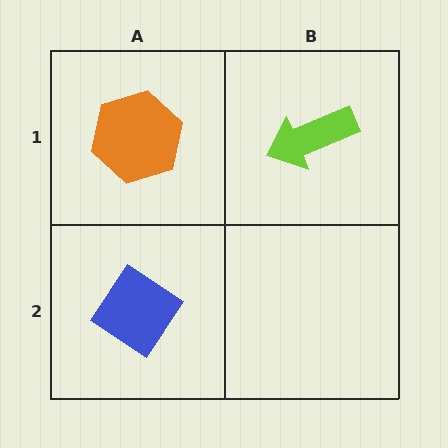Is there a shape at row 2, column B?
No, that cell is empty.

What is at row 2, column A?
A blue diamond.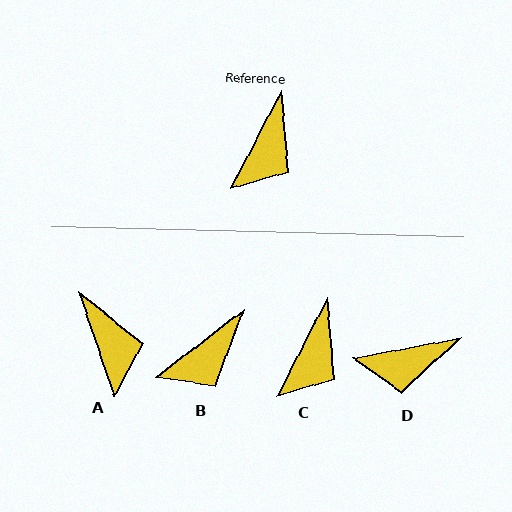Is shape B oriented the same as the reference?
No, it is off by about 25 degrees.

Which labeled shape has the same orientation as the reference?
C.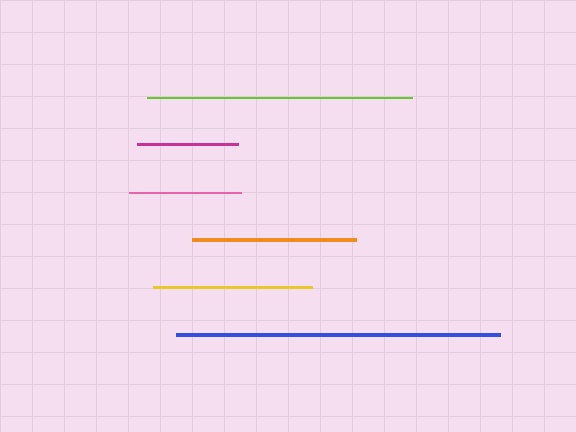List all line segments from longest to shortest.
From longest to shortest: blue, lime, orange, yellow, pink, magenta.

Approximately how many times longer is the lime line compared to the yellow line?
The lime line is approximately 1.7 times the length of the yellow line.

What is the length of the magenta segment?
The magenta segment is approximately 100 pixels long.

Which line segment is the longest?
The blue line is the longest at approximately 324 pixels.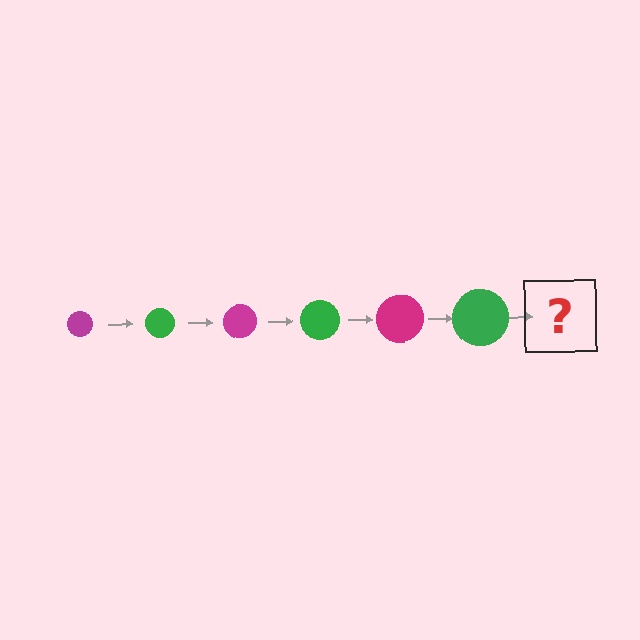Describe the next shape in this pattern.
It should be a magenta circle, larger than the previous one.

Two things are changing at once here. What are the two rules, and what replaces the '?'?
The two rules are that the circle grows larger each step and the color cycles through magenta and green. The '?' should be a magenta circle, larger than the previous one.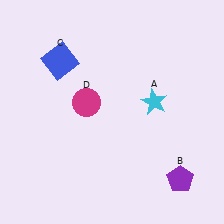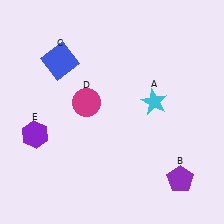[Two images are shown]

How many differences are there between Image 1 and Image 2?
There is 1 difference between the two images.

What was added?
A purple hexagon (E) was added in Image 2.